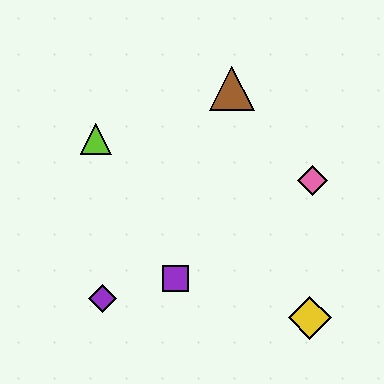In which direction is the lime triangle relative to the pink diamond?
The lime triangle is to the left of the pink diamond.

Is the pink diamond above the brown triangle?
No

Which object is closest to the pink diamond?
The brown triangle is closest to the pink diamond.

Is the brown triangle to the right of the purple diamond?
Yes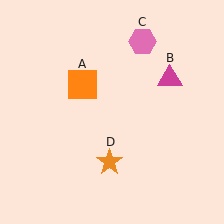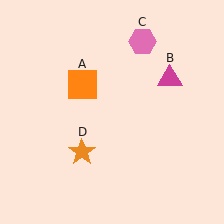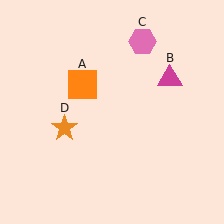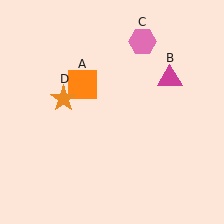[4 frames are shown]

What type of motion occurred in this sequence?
The orange star (object D) rotated clockwise around the center of the scene.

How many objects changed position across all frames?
1 object changed position: orange star (object D).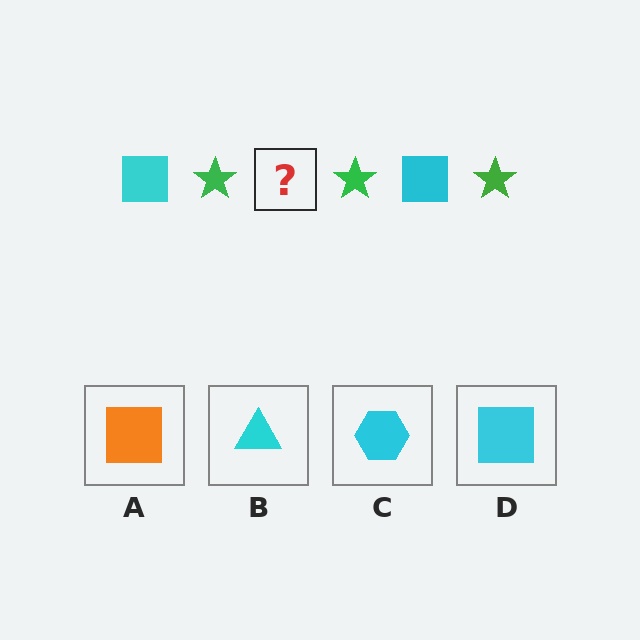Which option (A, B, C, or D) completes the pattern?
D.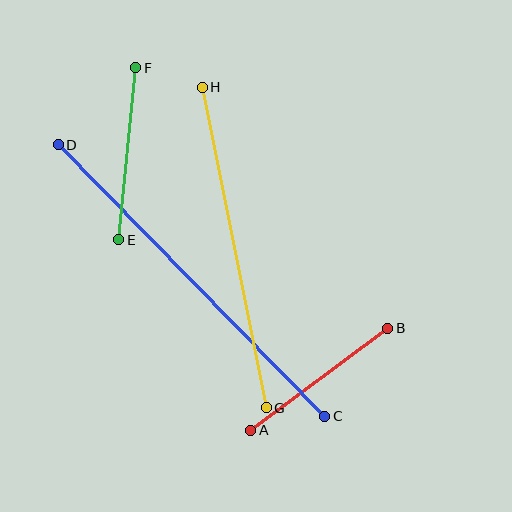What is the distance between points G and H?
The distance is approximately 327 pixels.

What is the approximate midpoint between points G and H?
The midpoint is at approximately (234, 247) pixels.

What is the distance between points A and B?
The distance is approximately 171 pixels.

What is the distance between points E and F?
The distance is approximately 173 pixels.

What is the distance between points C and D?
The distance is approximately 380 pixels.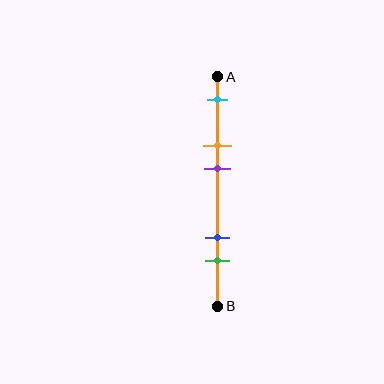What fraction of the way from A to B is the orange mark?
The orange mark is approximately 30% (0.3) of the way from A to B.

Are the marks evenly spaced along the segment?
No, the marks are not evenly spaced.